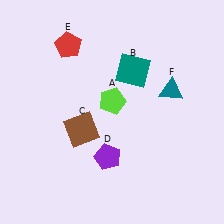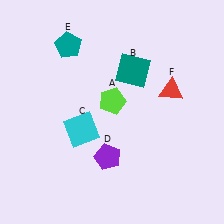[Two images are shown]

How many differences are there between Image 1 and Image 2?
There are 3 differences between the two images.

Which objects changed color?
C changed from brown to cyan. E changed from red to teal. F changed from teal to red.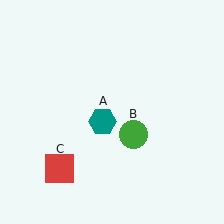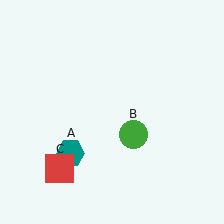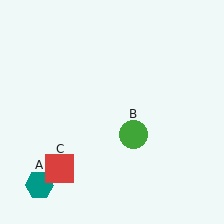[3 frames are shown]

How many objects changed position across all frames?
1 object changed position: teal hexagon (object A).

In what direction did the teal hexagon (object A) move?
The teal hexagon (object A) moved down and to the left.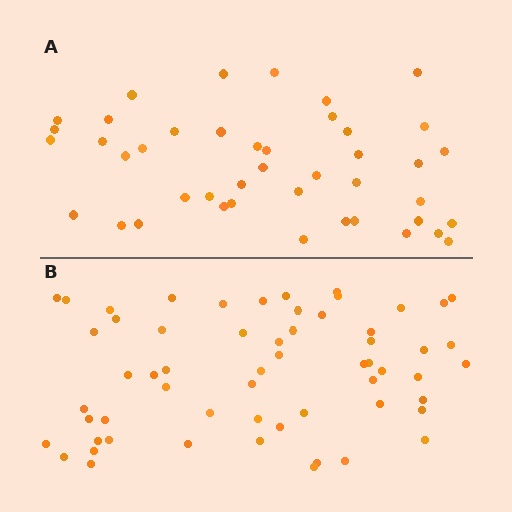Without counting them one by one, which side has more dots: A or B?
Region B (the bottom region) has more dots.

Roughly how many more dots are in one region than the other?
Region B has approximately 15 more dots than region A.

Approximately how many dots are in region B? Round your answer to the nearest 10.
About 60 dots. (The exact count is 59, which rounds to 60.)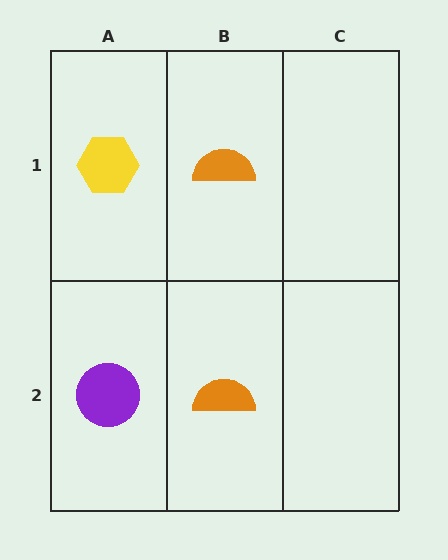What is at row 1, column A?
A yellow hexagon.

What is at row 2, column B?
An orange semicircle.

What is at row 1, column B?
An orange semicircle.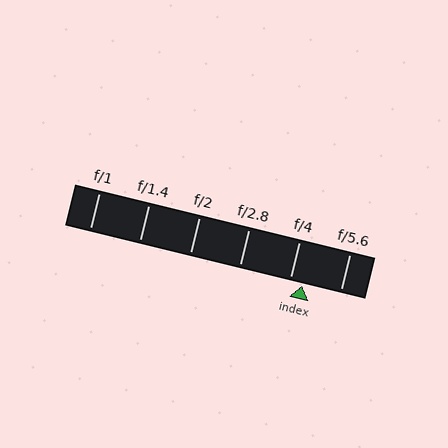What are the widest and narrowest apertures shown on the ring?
The widest aperture shown is f/1 and the narrowest is f/5.6.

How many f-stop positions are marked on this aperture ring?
There are 6 f-stop positions marked.